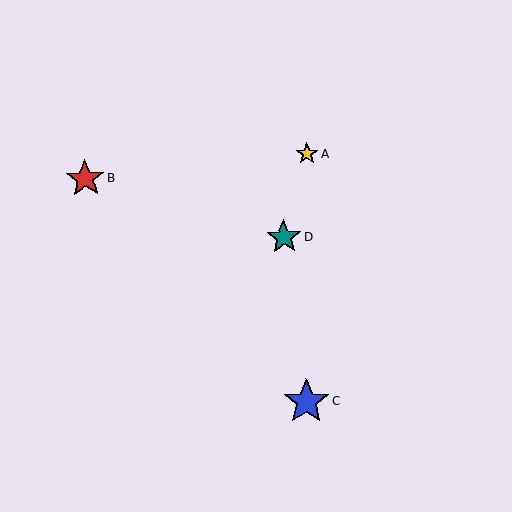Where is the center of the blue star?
The center of the blue star is at (306, 402).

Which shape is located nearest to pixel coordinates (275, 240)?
The teal star (labeled D) at (284, 237) is nearest to that location.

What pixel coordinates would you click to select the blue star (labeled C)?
Click at (306, 402) to select the blue star C.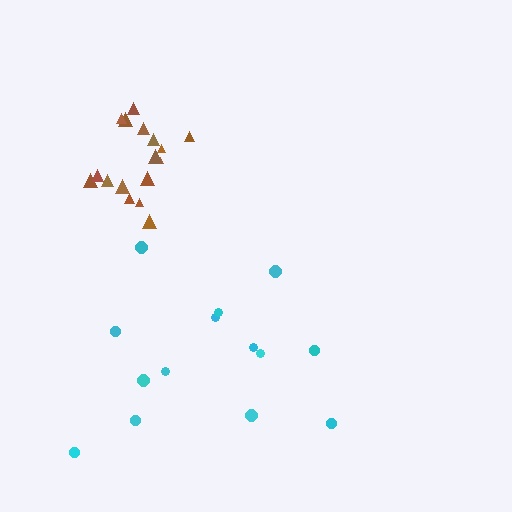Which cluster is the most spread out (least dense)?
Cyan.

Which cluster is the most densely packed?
Brown.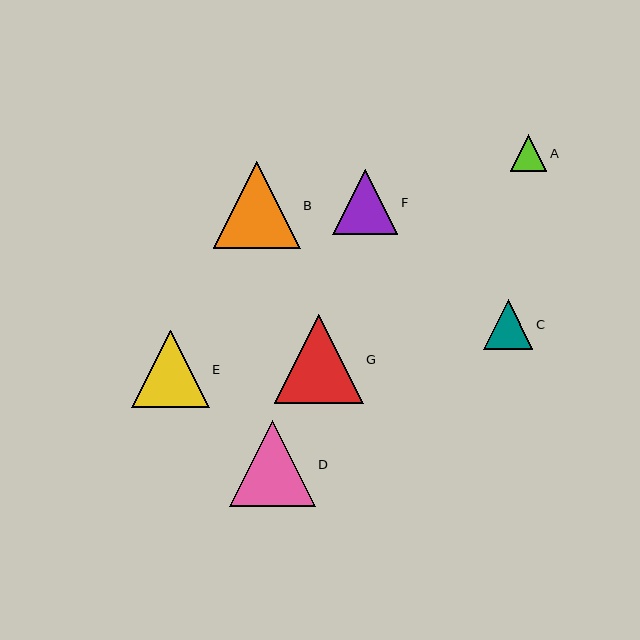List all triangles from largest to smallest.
From largest to smallest: G, B, D, E, F, C, A.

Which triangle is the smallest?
Triangle A is the smallest with a size of approximately 37 pixels.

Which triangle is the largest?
Triangle G is the largest with a size of approximately 88 pixels.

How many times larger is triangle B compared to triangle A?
Triangle B is approximately 2.4 times the size of triangle A.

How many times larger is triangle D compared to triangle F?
Triangle D is approximately 1.3 times the size of triangle F.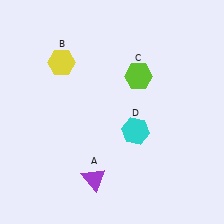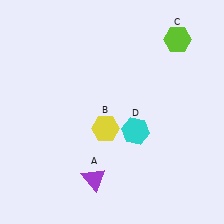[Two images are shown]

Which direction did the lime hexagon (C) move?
The lime hexagon (C) moved right.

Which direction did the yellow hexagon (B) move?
The yellow hexagon (B) moved down.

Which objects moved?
The objects that moved are: the yellow hexagon (B), the lime hexagon (C).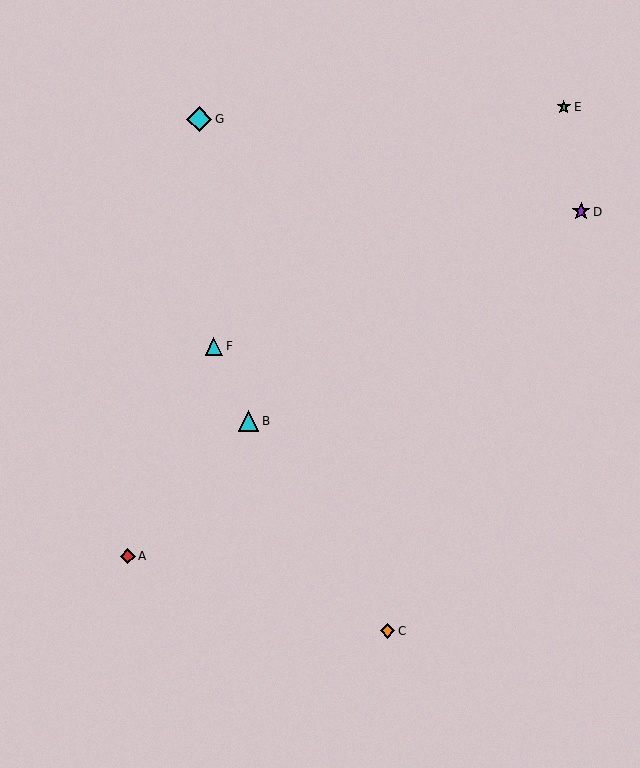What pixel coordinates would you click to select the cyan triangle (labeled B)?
Click at (249, 421) to select the cyan triangle B.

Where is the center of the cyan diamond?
The center of the cyan diamond is at (199, 119).